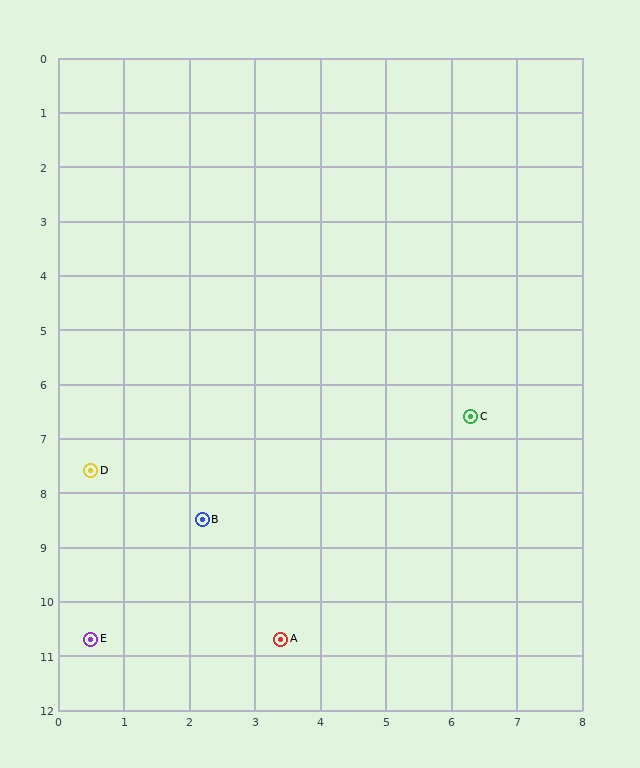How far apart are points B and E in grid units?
Points B and E are about 2.8 grid units apart.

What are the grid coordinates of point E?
Point E is at approximately (0.5, 10.7).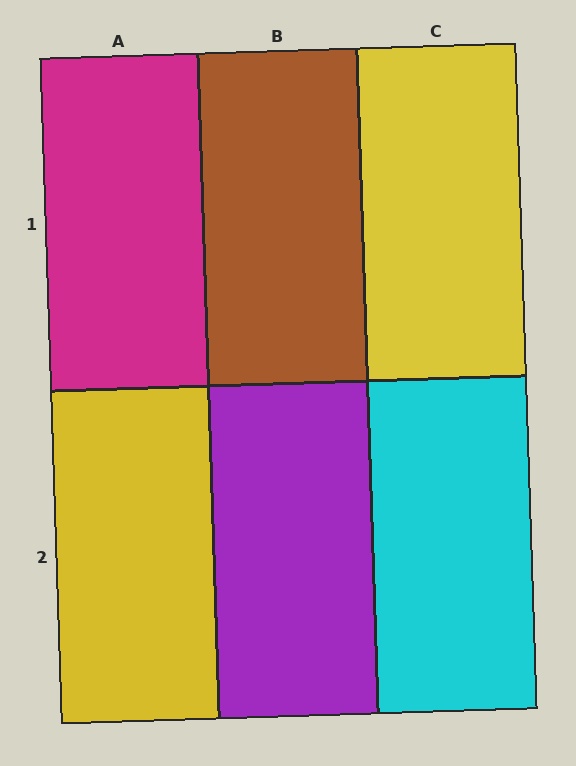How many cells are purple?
1 cell is purple.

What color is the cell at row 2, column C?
Cyan.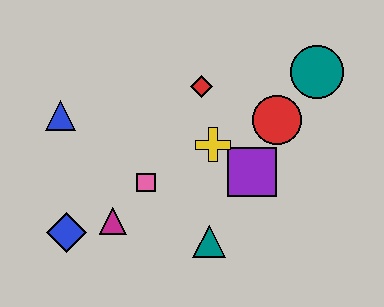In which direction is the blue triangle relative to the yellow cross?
The blue triangle is to the left of the yellow cross.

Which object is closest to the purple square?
The yellow cross is closest to the purple square.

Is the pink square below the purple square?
Yes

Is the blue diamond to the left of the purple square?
Yes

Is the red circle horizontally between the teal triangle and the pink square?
No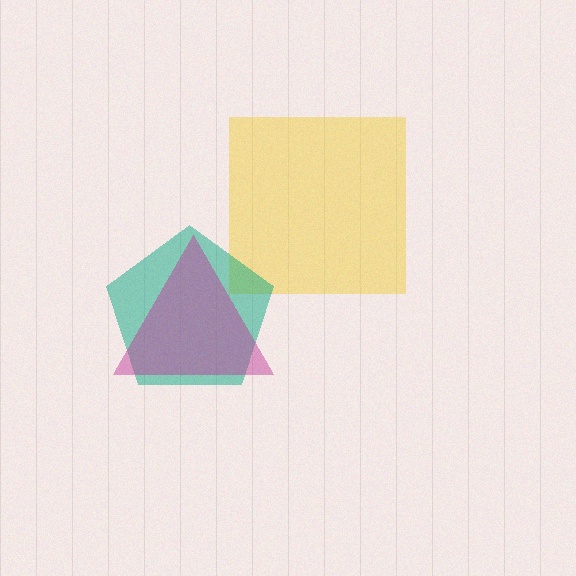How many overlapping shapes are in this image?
There are 3 overlapping shapes in the image.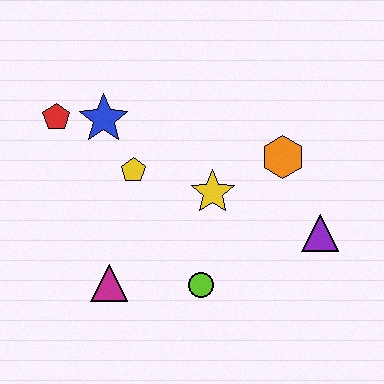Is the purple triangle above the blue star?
No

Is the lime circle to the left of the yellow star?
Yes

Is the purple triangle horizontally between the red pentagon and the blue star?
No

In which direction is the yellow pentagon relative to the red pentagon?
The yellow pentagon is to the right of the red pentagon.